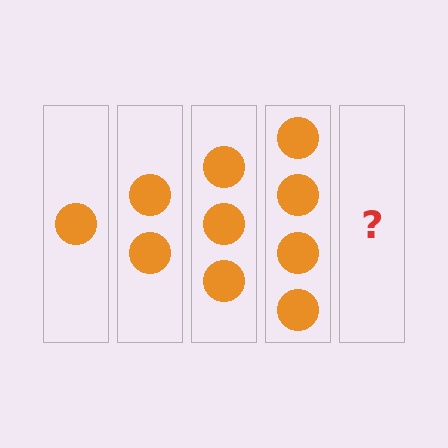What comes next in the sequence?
The next element should be 5 circles.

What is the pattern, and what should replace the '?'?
The pattern is that each step adds one more circle. The '?' should be 5 circles.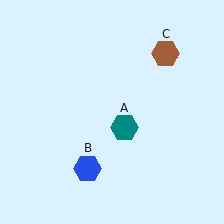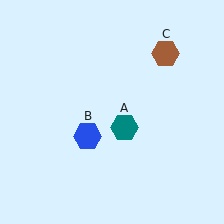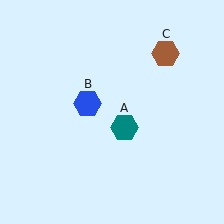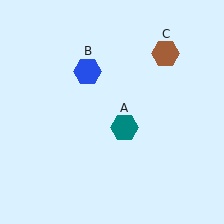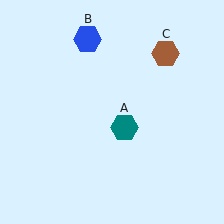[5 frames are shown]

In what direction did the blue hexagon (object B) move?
The blue hexagon (object B) moved up.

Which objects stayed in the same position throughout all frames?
Teal hexagon (object A) and brown hexagon (object C) remained stationary.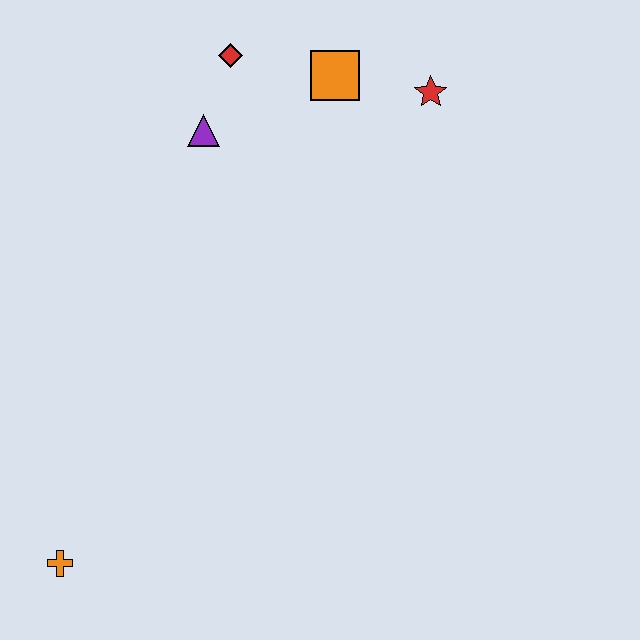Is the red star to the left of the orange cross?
No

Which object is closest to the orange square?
The red star is closest to the orange square.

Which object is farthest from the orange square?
The orange cross is farthest from the orange square.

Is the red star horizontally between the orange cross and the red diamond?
No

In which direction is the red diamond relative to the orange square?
The red diamond is to the left of the orange square.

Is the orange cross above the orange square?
No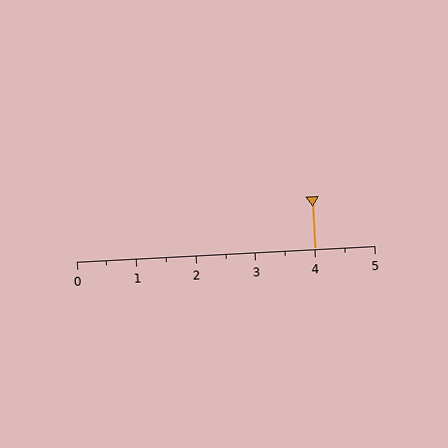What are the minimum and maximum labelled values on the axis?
The axis runs from 0 to 5.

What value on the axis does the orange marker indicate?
The marker indicates approximately 4.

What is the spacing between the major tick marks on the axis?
The major ticks are spaced 1 apart.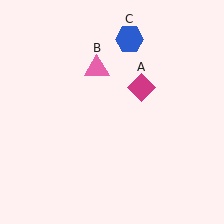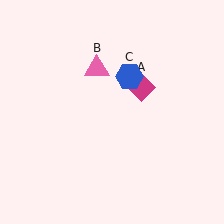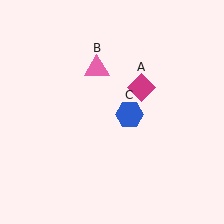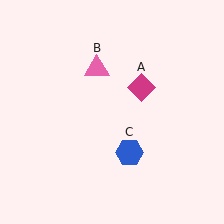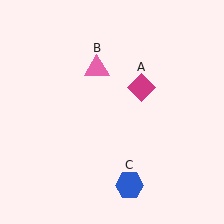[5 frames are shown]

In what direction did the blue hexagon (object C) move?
The blue hexagon (object C) moved down.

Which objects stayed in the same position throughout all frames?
Magenta diamond (object A) and pink triangle (object B) remained stationary.